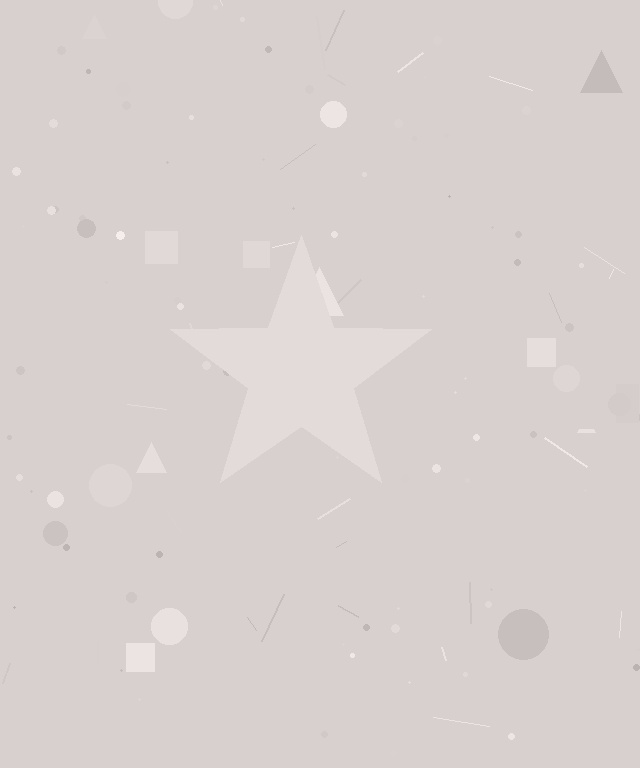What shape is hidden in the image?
A star is hidden in the image.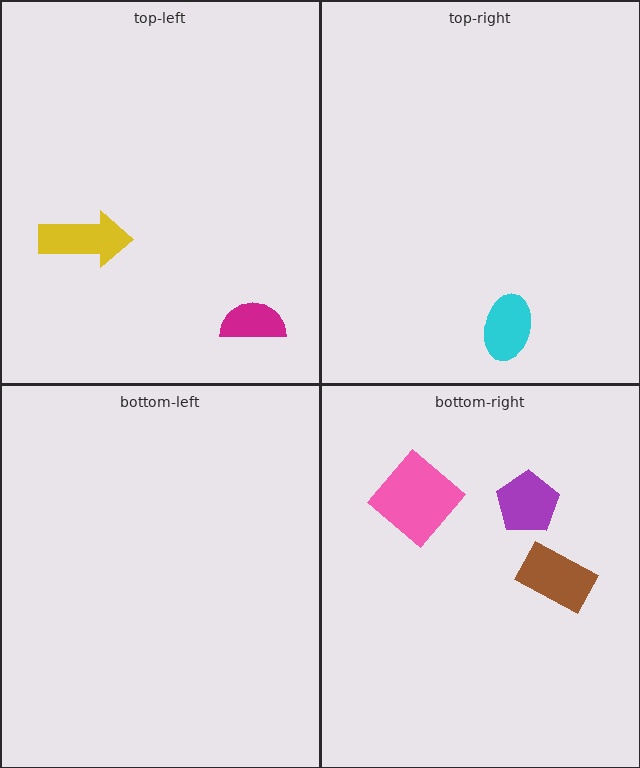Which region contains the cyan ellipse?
The top-right region.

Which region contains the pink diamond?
The bottom-right region.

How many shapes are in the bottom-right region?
3.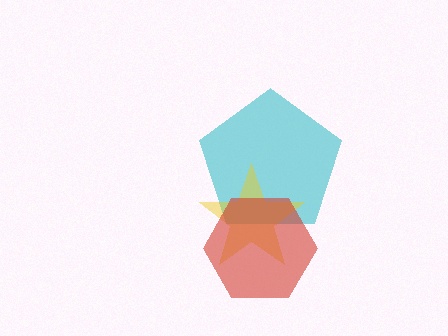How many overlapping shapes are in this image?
There are 3 overlapping shapes in the image.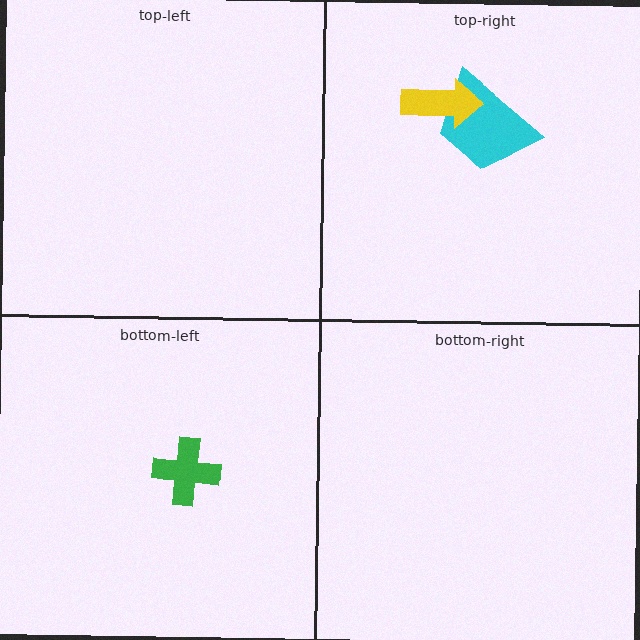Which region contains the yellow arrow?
The top-right region.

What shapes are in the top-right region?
The cyan trapezoid, the yellow arrow.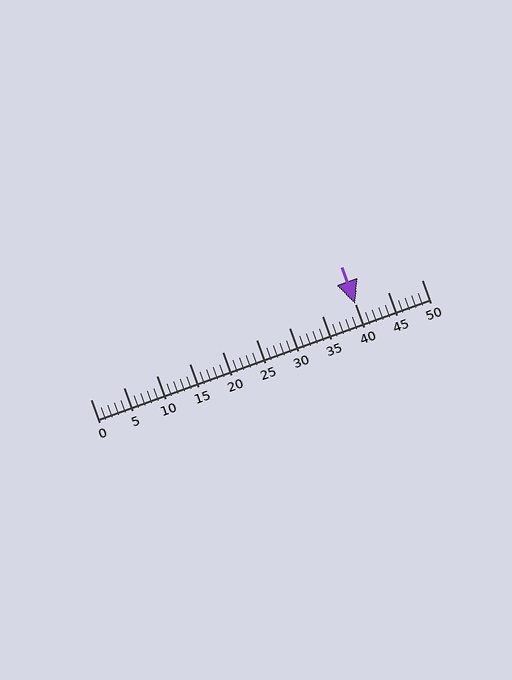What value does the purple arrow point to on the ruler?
The purple arrow points to approximately 40.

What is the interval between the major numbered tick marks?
The major tick marks are spaced 5 units apart.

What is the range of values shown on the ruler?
The ruler shows values from 0 to 50.